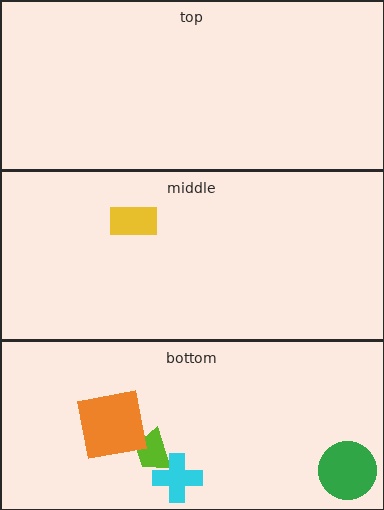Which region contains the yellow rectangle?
The middle region.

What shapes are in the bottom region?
The lime trapezoid, the cyan cross, the orange square, the green circle.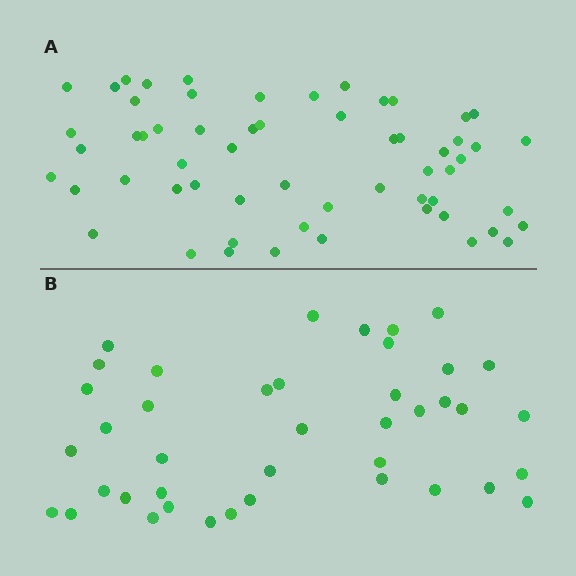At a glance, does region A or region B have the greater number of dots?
Region A (the top region) has more dots.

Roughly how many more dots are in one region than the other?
Region A has approximately 20 more dots than region B.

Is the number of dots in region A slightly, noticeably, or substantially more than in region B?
Region A has noticeably more, but not dramatically so. The ratio is roughly 1.4 to 1.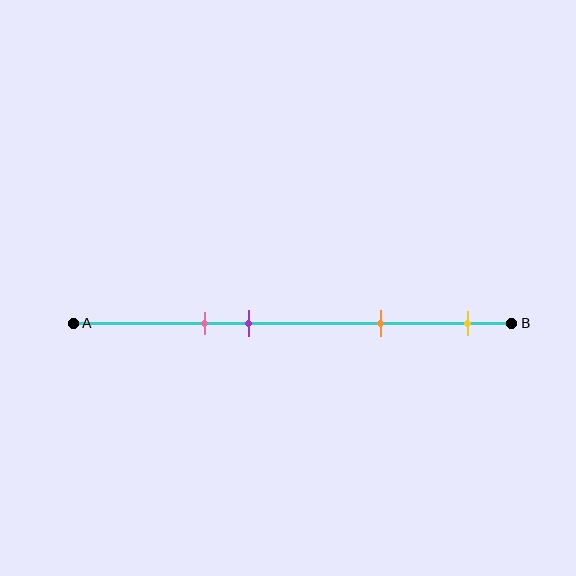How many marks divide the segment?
There are 4 marks dividing the segment.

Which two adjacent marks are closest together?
The pink and purple marks are the closest adjacent pair.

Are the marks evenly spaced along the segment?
No, the marks are not evenly spaced.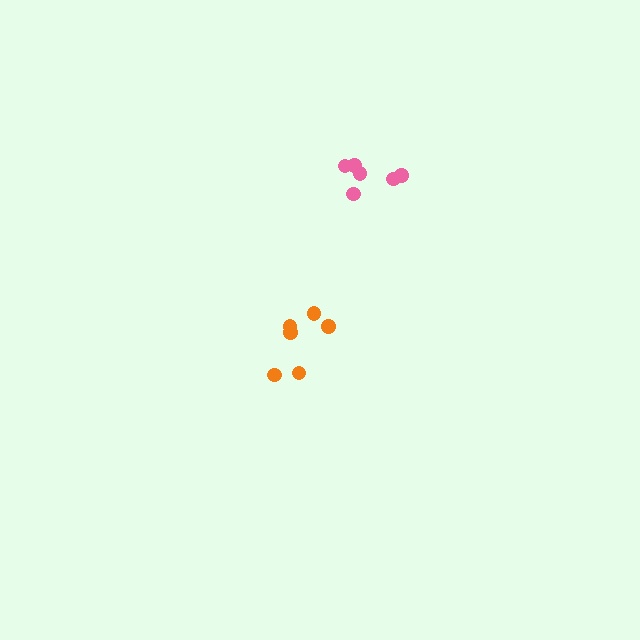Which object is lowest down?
The orange cluster is bottommost.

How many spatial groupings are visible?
There are 2 spatial groupings.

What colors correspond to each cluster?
The clusters are colored: pink, orange.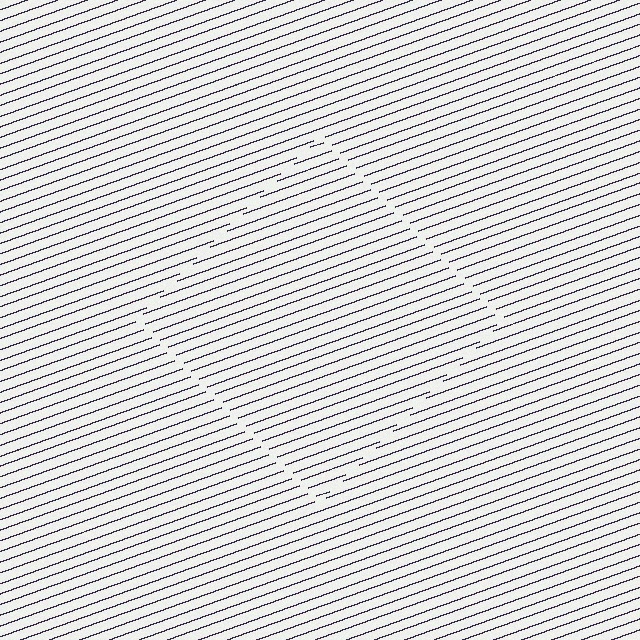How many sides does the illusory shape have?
4 sides — the line-ends trace a square.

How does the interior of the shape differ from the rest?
The interior of the shape contains the same grating, shifted by half a period — the contour is defined by the phase discontinuity where line-ends from the inner and outer gratings abut.